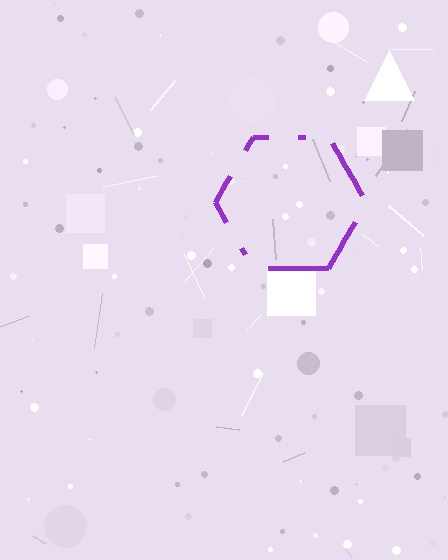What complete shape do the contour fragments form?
The contour fragments form a hexagon.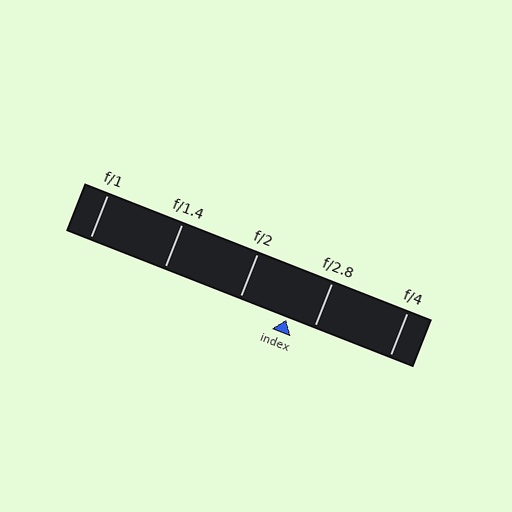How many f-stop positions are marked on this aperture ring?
There are 5 f-stop positions marked.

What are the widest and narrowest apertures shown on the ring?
The widest aperture shown is f/1 and the narrowest is f/4.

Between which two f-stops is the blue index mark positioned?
The index mark is between f/2 and f/2.8.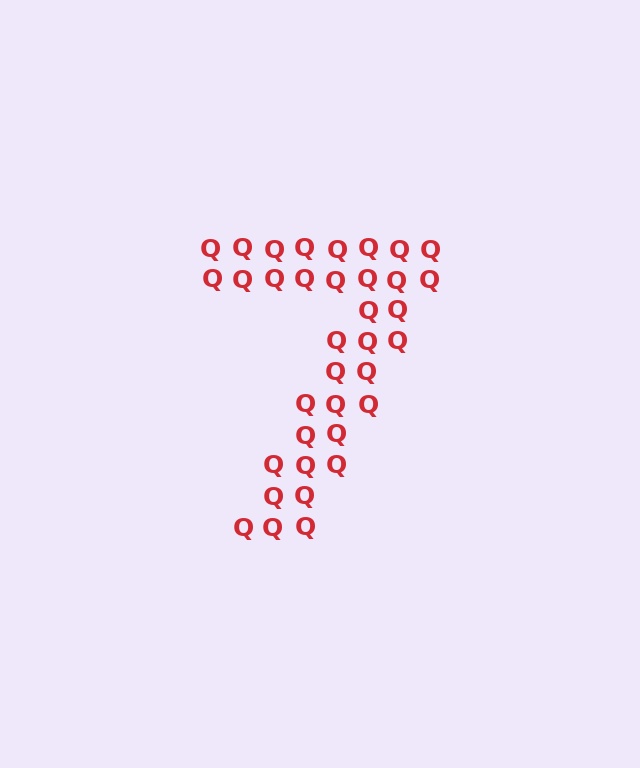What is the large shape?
The large shape is the digit 7.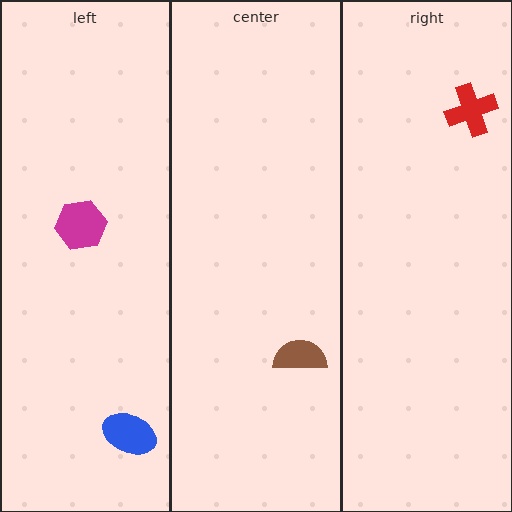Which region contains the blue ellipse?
The left region.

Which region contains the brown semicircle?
The center region.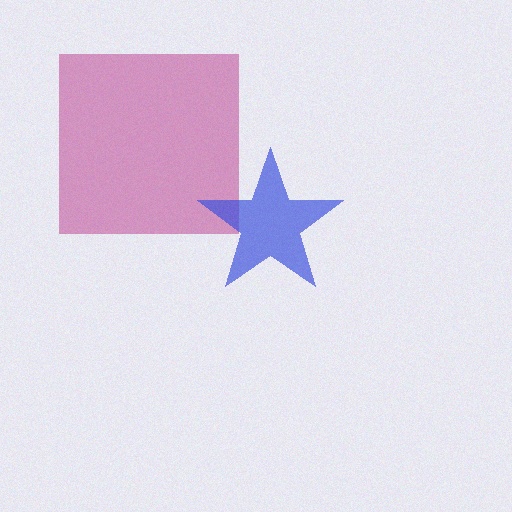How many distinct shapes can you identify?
There are 2 distinct shapes: a magenta square, a blue star.